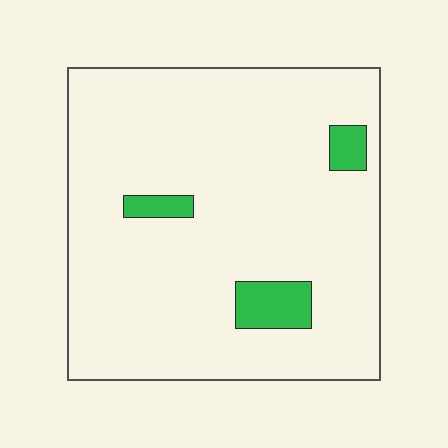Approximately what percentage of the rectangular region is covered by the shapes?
Approximately 5%.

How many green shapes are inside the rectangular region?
3.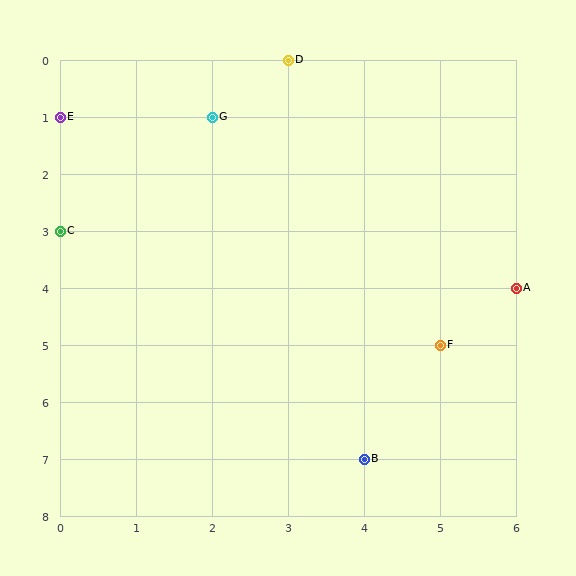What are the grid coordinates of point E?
Point E is at grid coordinates (0, 1).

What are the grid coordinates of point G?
Point G is at grid coordinates (2, 1).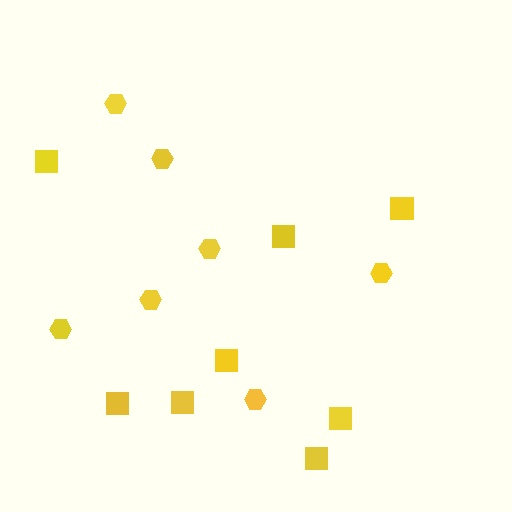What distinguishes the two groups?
There are 2 groups: one group of hexagons (7) and one group of squares (8).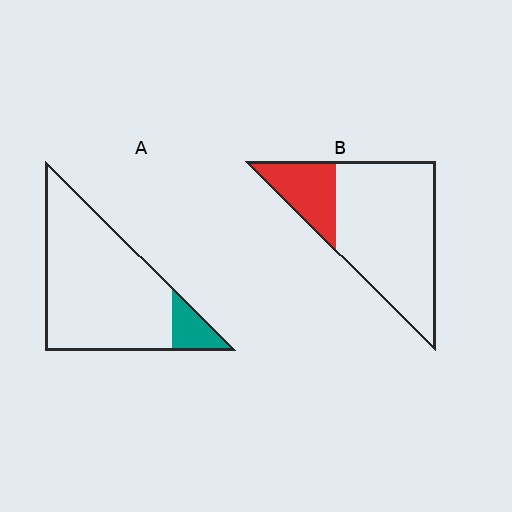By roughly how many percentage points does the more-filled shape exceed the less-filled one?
By roughly 10 percentage points (B over A).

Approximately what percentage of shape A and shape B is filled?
A is approximately 10% and B is approximately 25%.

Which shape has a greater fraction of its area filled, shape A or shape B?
Shape B.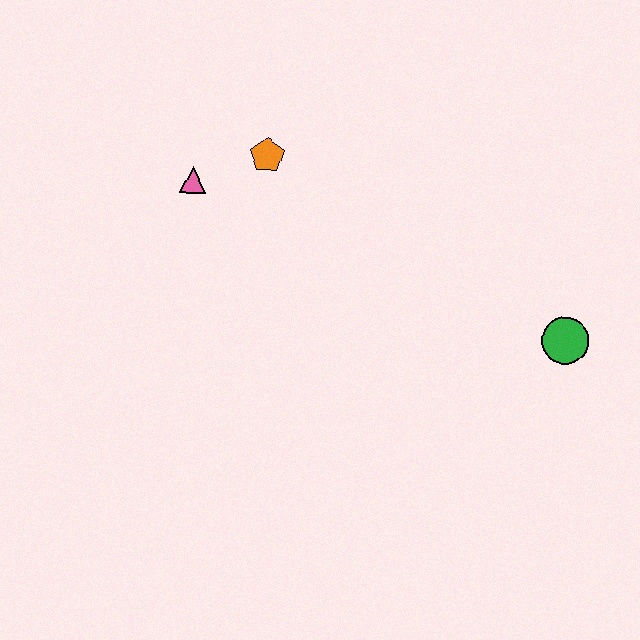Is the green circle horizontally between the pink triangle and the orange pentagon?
No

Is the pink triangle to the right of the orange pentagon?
No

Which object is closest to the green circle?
The orange pentagon is closest to the green circle.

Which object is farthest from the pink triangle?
The green circle is farthest from the pink triangle.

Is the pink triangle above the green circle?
Yes